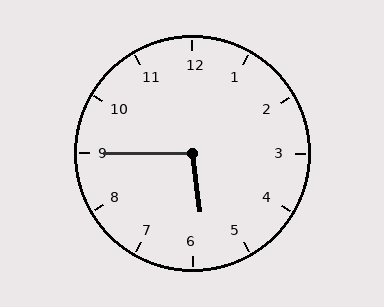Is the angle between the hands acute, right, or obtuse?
It is obtuse.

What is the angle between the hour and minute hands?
Approximately 98 degrees.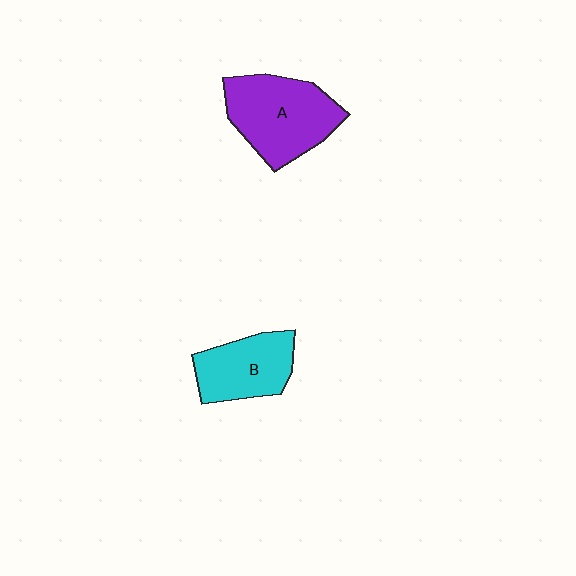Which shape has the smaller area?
Shape B (cyan).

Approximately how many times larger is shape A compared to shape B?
Approximately 1.4 times.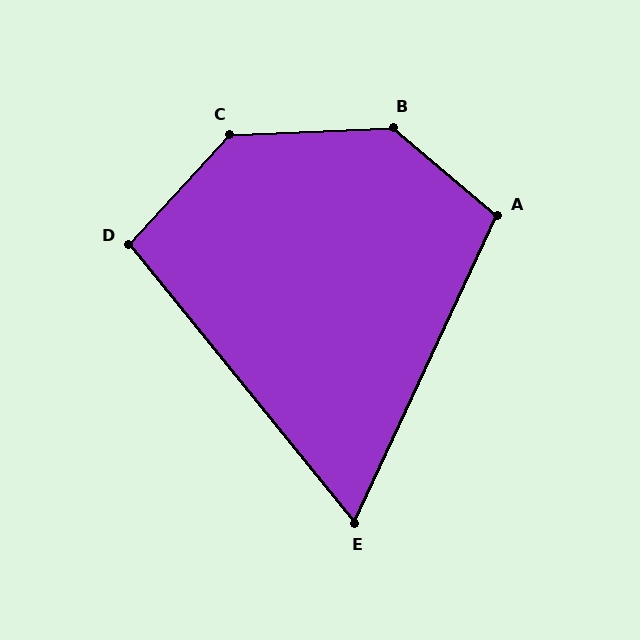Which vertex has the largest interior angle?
B, at approximately 137 degrees.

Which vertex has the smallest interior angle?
E, at approximately 64 degrees.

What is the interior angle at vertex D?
Approximately 98 degrees (obtuse).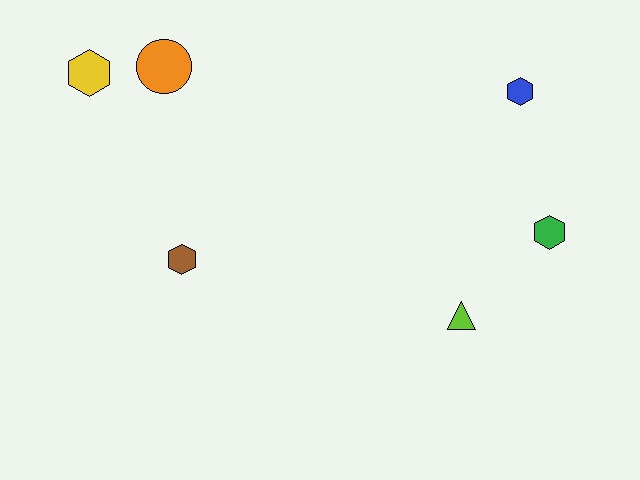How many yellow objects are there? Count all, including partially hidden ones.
There is 1 yellow object.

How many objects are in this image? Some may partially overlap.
There are 6 objects.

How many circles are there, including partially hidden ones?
There is 1 circle.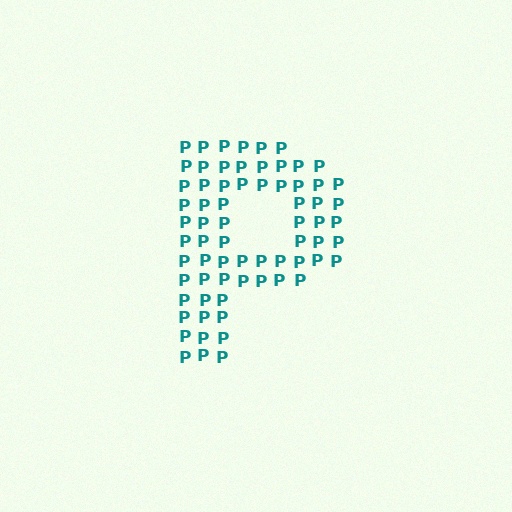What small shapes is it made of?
It is made of small letter P's.